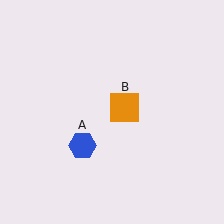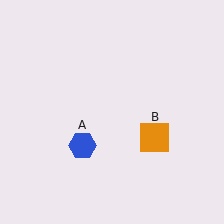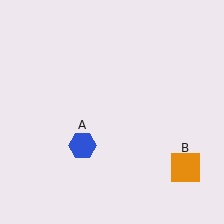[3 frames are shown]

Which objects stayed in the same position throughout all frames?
Blue hexagon (object A) remained stationary.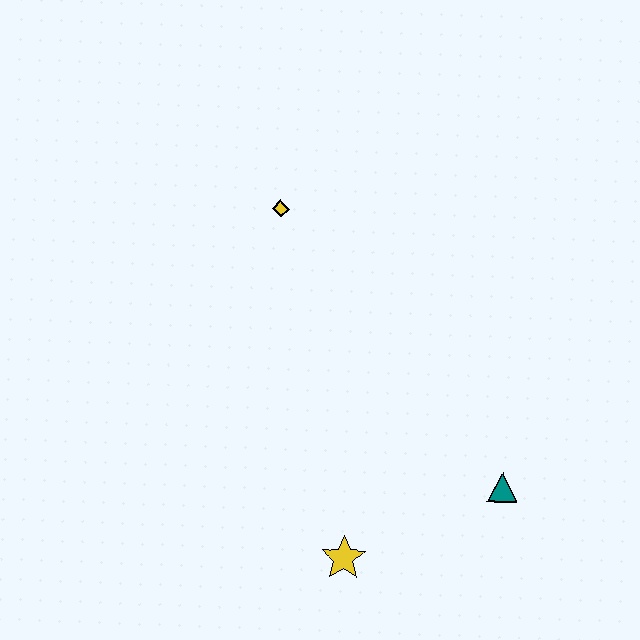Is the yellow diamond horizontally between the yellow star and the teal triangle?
No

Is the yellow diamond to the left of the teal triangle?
Yes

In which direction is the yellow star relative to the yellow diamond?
The yellow star is below the yellow diamond.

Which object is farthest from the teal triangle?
The yellow diamond is farthest from the teal triangle.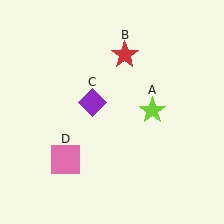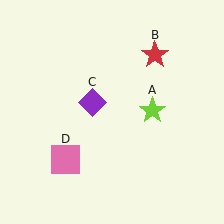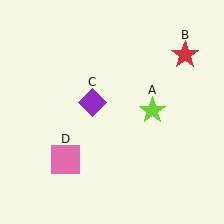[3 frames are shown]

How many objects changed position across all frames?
1 object changed position: red star (object B).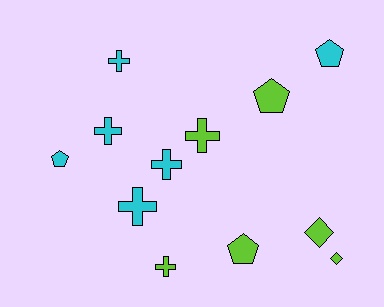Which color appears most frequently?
Lime, with 6 objects.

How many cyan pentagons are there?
There are 2 cyan pentagons.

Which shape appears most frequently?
Cross, with 6 objects.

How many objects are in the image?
There are 12 objects.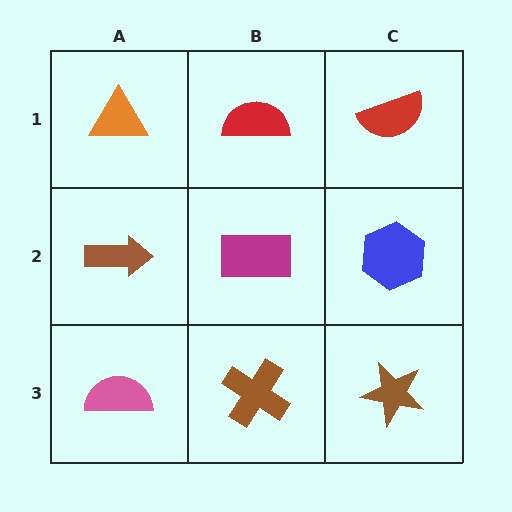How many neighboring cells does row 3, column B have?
3.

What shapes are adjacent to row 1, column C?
A blue hexagon (row 2, column C), a red semicircle (row 1, column B).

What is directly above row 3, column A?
A brown arrow.